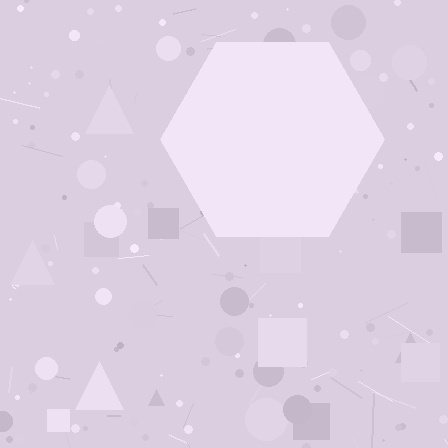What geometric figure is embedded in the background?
A hexagon is embedded in the background.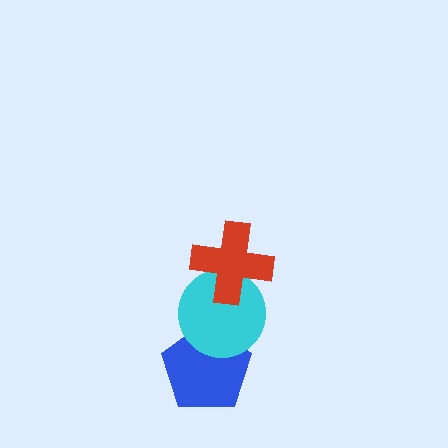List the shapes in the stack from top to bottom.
From top to bottom: the red cross, the cyan circle, the blue pentagon.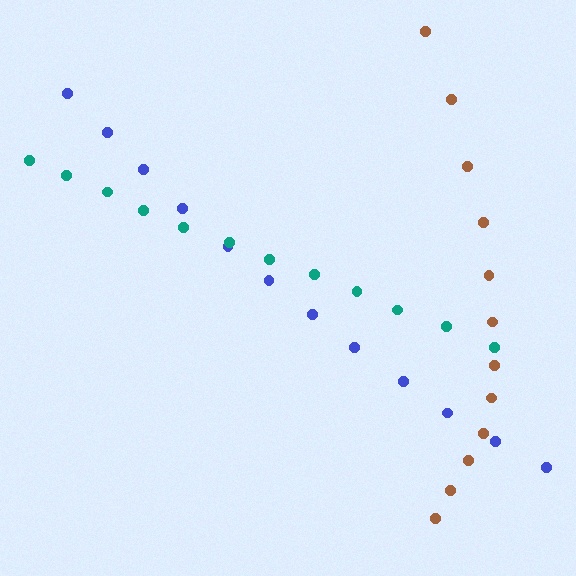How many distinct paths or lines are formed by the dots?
There are 3 distinct paths.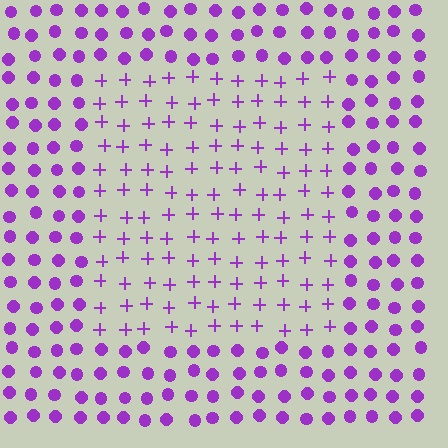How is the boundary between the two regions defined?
The boundary is defined by a change in element shape: plus signs inside vs. circles outside. All elements share the same color and spacing.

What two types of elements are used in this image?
The image uses plus signs inside the rectangle region and circles outside it.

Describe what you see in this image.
The image is filled with small purple elements arranged in a uniform grid. A rectangle-shaped region contains plus signs, while the surrounding area contains circles. The boundary is defined purely by the change in element shape.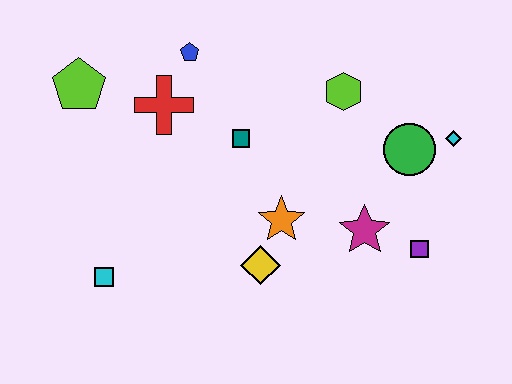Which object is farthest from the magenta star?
The lime pentagon is farthest from the magenta star.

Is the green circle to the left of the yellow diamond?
No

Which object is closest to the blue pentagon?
The red cross is closest to the blue pentagon.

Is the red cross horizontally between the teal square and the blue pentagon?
No